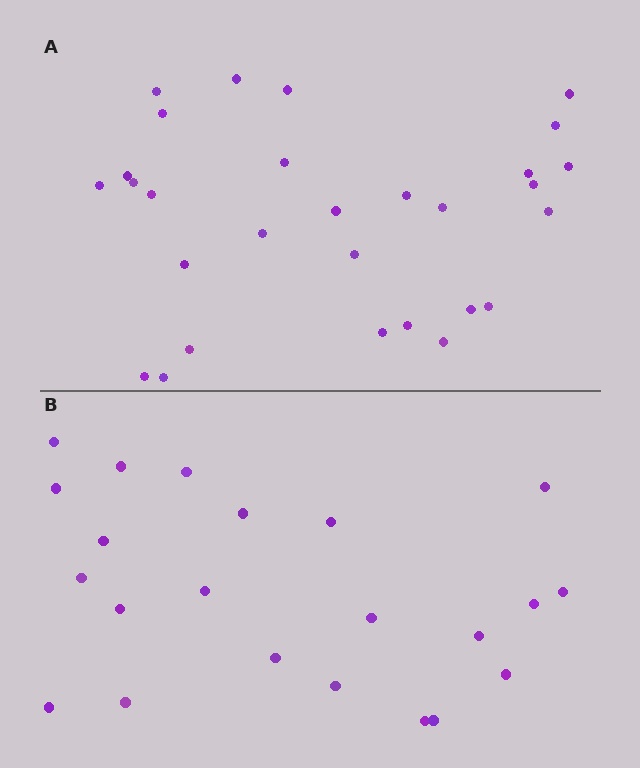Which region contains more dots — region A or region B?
Region A (the top region) has more dots.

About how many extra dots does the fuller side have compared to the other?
Region A has roughly 8 or so more dots than region B.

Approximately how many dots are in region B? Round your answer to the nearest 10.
About 20 dots. (The exact count is 22, which rounds to 20.)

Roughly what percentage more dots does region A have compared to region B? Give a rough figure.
About 30% more.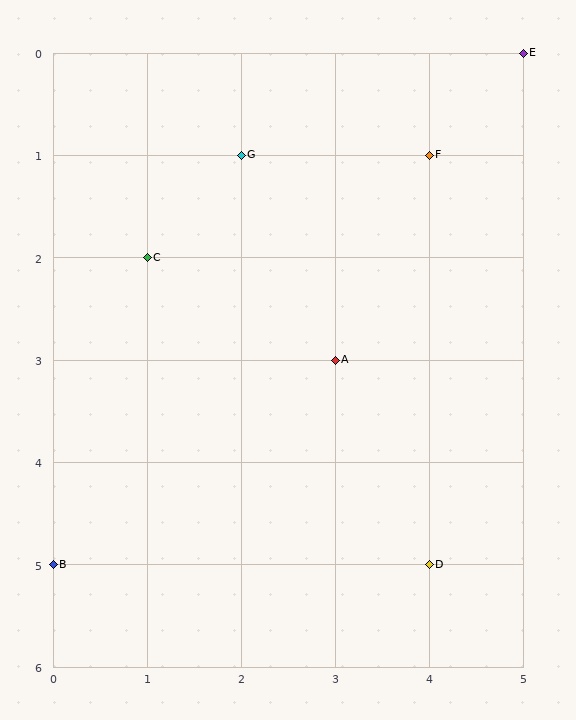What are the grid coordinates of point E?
Point E is at grid coordinates (5, 0).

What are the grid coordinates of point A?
Point A is at grid coordinates (3, 3).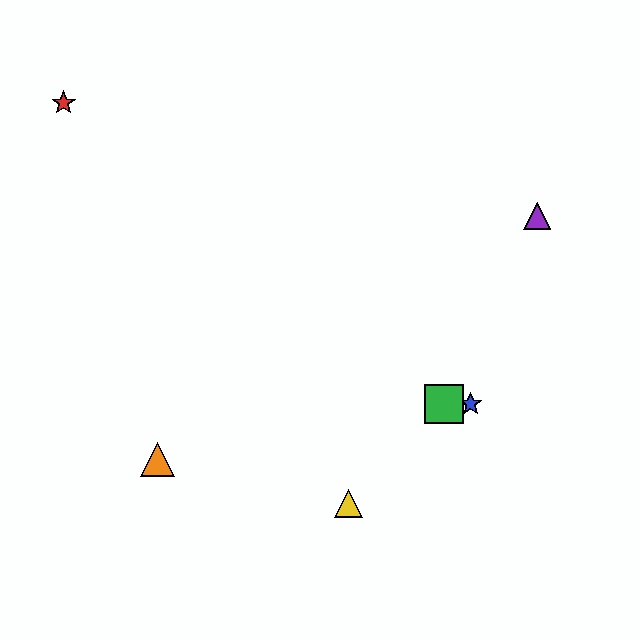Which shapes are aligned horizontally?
The blue star, the green square are aligned horizontally.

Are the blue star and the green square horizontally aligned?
Yes, both are at y≈404.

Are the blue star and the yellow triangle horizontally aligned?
No, the blue star is at y≈404 and the yellow triangle is at y≈503.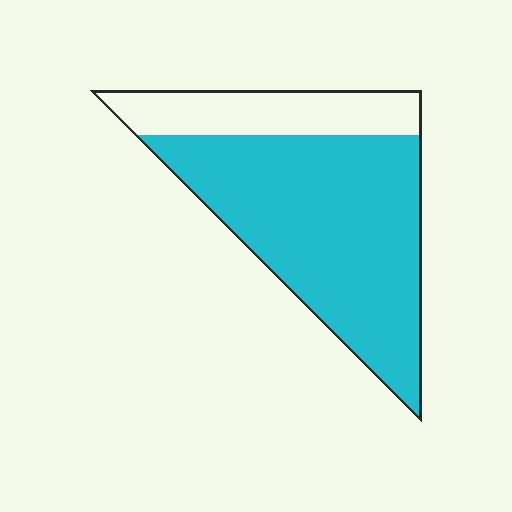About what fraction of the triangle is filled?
About three quarters (3/4).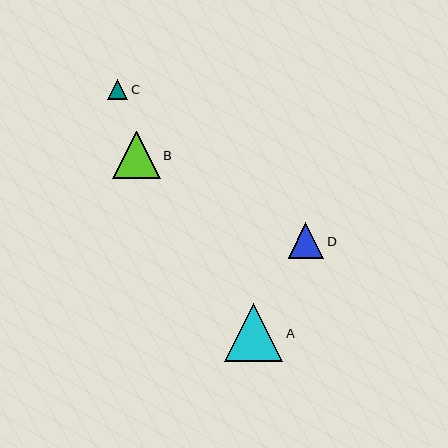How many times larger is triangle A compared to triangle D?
Triangle A is approximately 1.6 times the size of triangle D.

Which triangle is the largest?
Triangle A is the largest with a size of approximately 59 pixels.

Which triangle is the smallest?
Triangle C is the smallest with a size of approximately 20 pixels.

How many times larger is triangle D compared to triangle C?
Triangle D is approximately 1.8 times the size of triangle C.